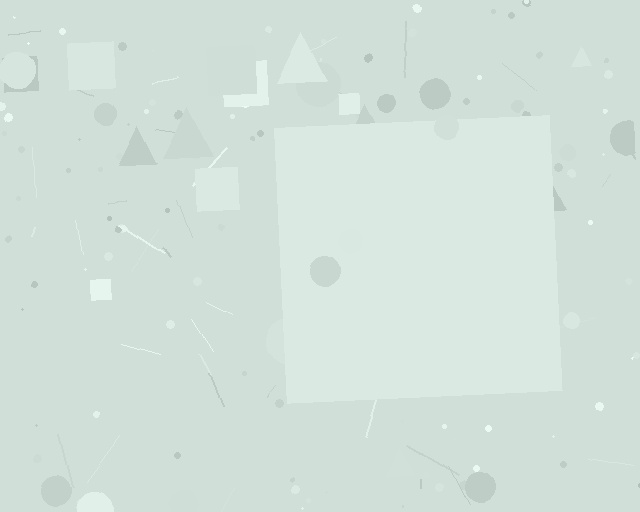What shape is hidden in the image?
A square is hidden in the image.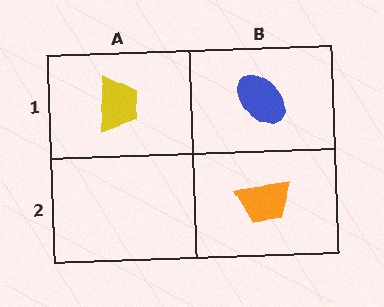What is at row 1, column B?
A blue ellipse.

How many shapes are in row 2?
1 shape.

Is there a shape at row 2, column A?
No, that cell is empty.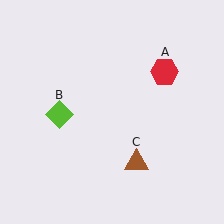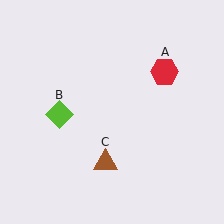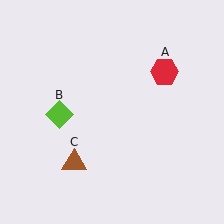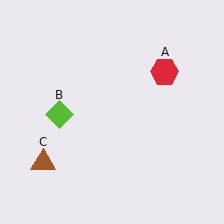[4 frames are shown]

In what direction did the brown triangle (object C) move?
The brown triangle (object C) moved left.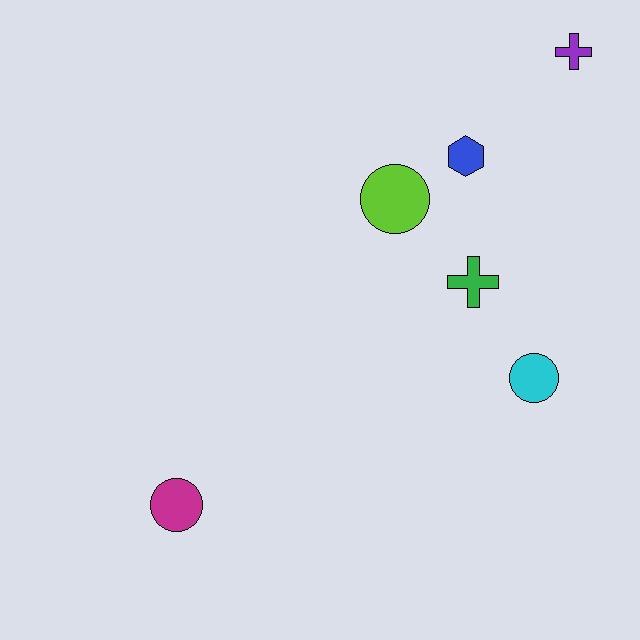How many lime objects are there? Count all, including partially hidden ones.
There is 1 lime object.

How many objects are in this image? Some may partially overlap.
There are 6 objects.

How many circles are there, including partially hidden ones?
There are 3 circles.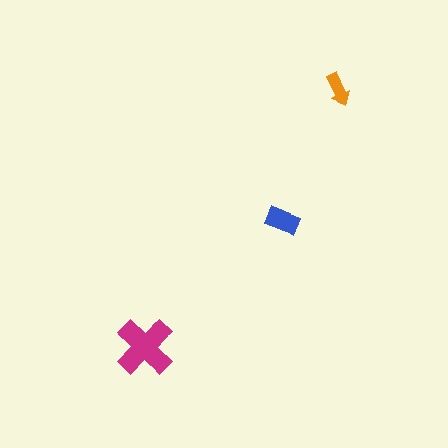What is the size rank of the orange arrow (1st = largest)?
3rd.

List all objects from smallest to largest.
The orange arrow, the blue rectangle, the magenta cross.